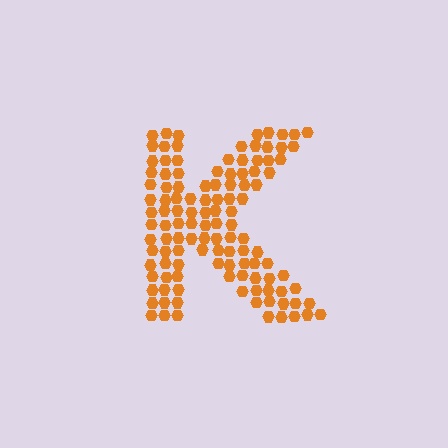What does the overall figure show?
The overall figure shows the letter K.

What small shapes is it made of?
It is made of small hexagons.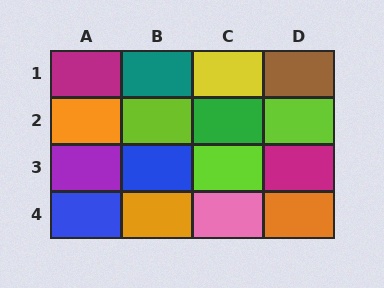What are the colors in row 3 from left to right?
Purple, blue, lime, magenta.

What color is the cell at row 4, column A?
Blue.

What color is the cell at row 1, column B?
Teal.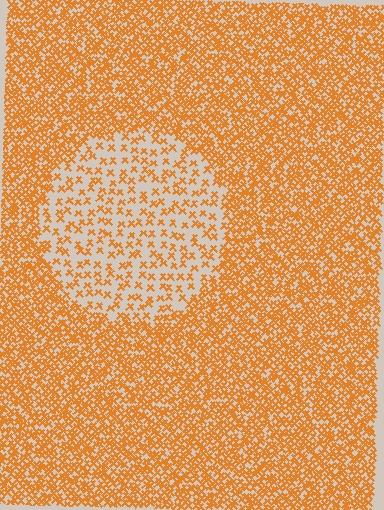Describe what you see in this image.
The image contains small orange elements arranged at two different densities. A circle-shaped region is visible where the elements are less densely packed than the surrounding area.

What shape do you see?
I see a circle.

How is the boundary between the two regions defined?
The boundary is defined by a change in element density (approximately 2.6x ratio). All elements are the same color, size, and shape.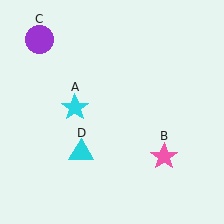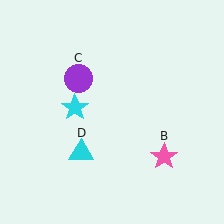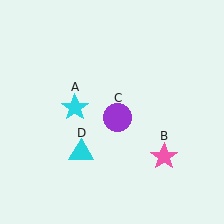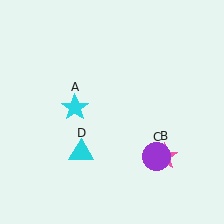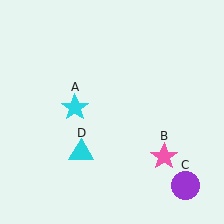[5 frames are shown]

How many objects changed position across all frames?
1 object changed position: purple circle (object C).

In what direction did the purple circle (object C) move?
The purple circle (object C) moved down and to the right.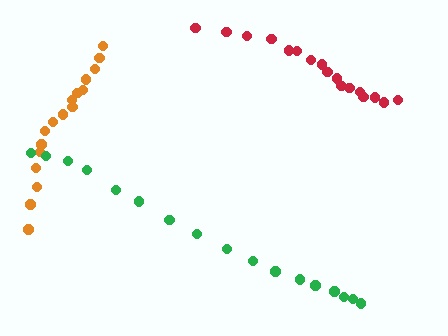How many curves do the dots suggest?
There are 3 distinct paths.